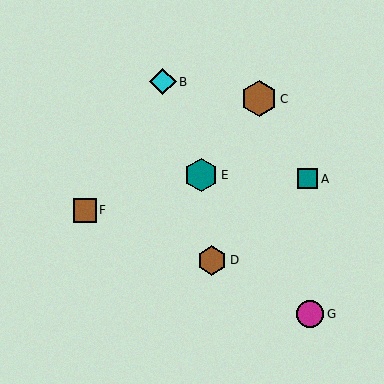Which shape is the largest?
The brown hexagon (labeled C) is the largest.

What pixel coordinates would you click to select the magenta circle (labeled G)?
Click at (310, 314) to select the magenta circle G.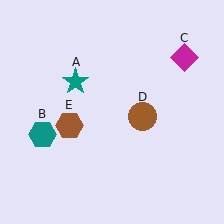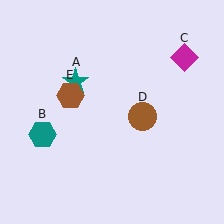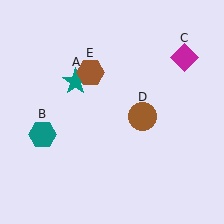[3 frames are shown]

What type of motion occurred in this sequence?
The brown hexagon (object E) rotated clockwise around the center of the scene.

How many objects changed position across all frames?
1 object changed position: brown hexagon (object E).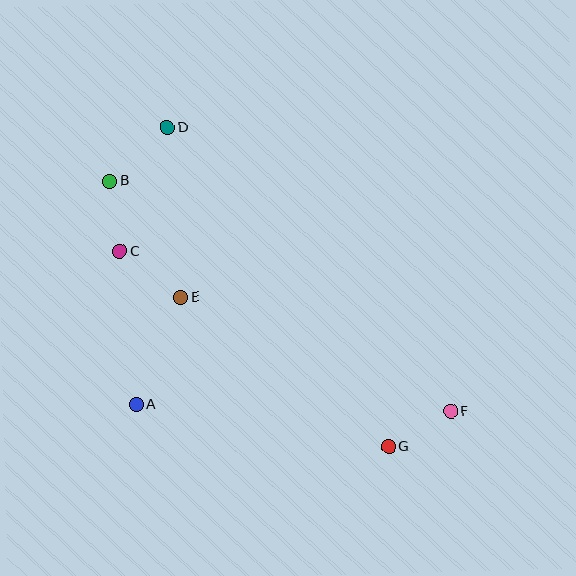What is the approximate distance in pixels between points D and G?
The distance between D and G is approximately 388 pixels.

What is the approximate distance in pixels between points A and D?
The distance between A and D is approximately 279 pixels.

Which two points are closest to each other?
Points B and C are closest to each other.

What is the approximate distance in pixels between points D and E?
The distance between D and E is approximately 170 pixels.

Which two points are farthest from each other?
Points B and F are farthest from each other.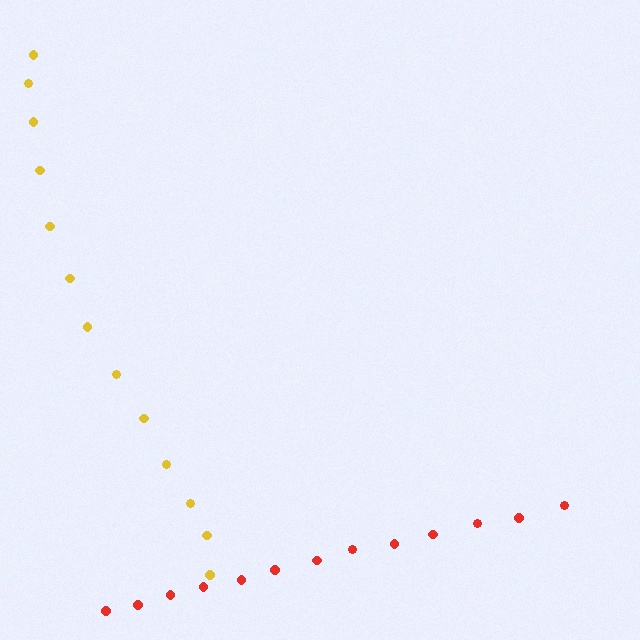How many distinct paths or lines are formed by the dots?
There are 2 distinct paths.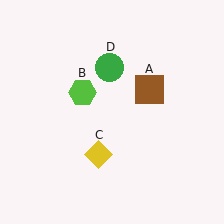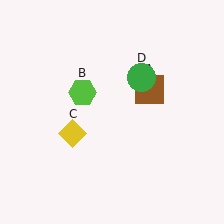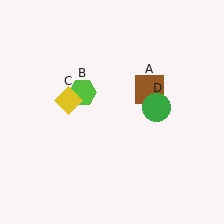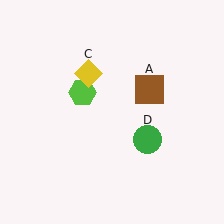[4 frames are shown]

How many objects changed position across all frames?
2 objects changed position: yellow diamond (object C), green circle (object D).